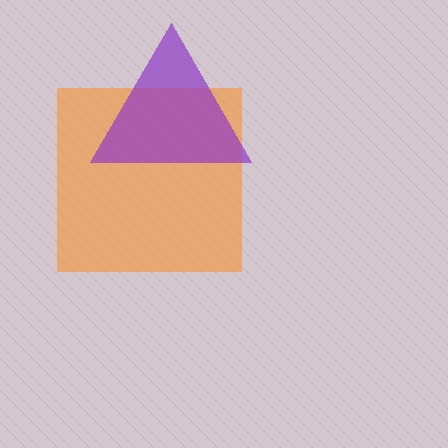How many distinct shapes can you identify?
There are 2 distinct shapes: an orange square, a purple triangle.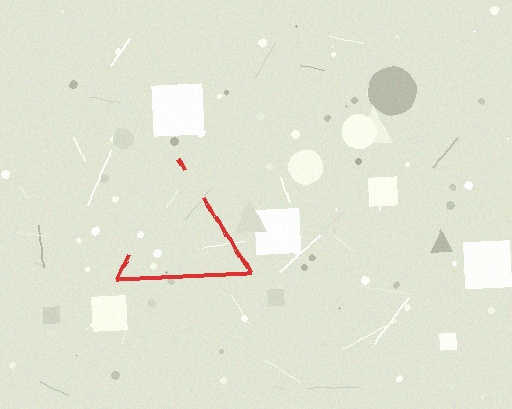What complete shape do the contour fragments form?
The contour fragments form a triangle.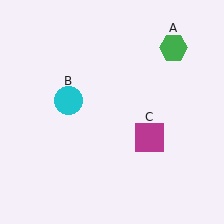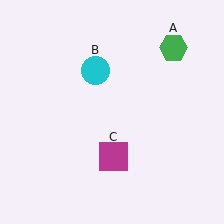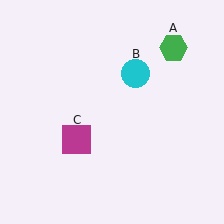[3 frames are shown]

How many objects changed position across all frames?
2 objects changed position: cyan circle (object B), magenta square (object C).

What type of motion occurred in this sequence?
The cyan circle (object B), magenta square (object C) rotated clockwise around the center of the scene.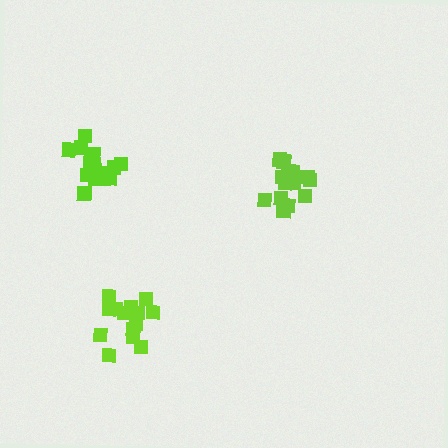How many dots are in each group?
Group 1: 15 dots, Group 2: 14 dots, Group 3: 17 dots (46 total).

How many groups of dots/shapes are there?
There are 3 groups.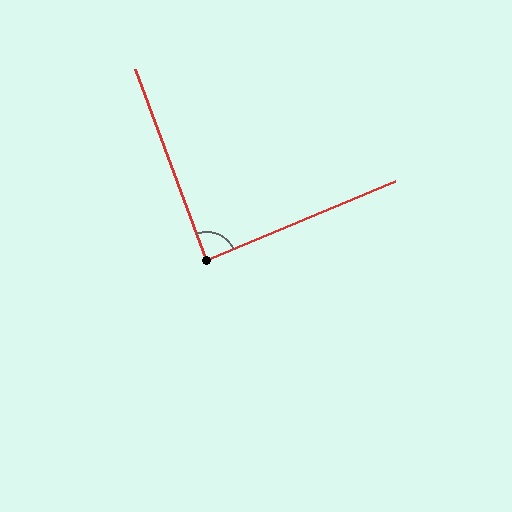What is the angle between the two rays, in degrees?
Approximately 88 degrees.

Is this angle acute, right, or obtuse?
It is approximately a right angle.